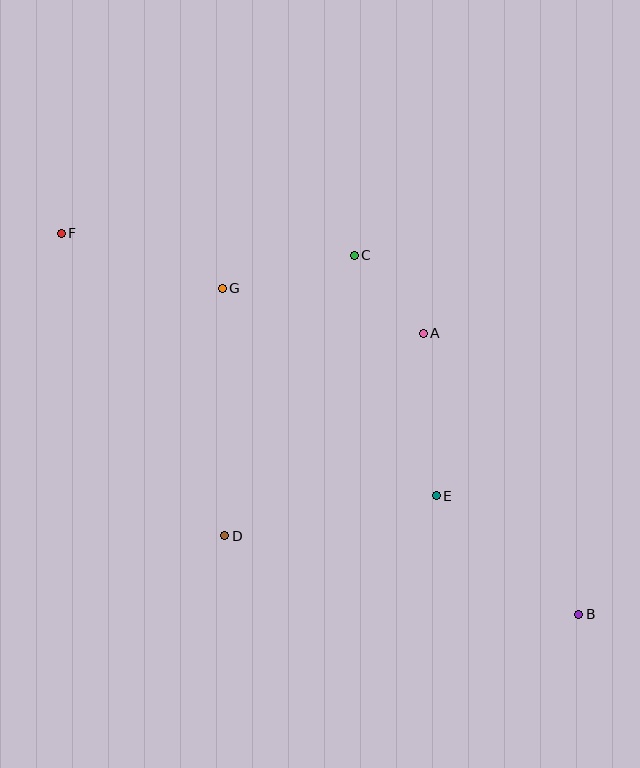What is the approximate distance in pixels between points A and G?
The distance between A and G is approximately 206 pixels.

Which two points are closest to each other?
Points A and C are closest to each other.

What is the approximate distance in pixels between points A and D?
The distance between A and D is approximately 283 pixels.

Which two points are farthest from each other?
Points B and F are farthest from each other.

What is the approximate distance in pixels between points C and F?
The distance between C and F is approximately 294 pixels.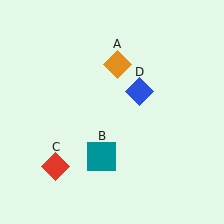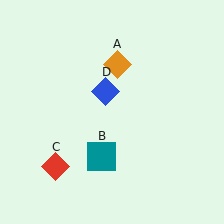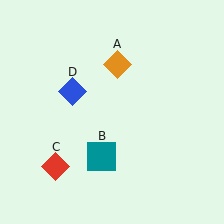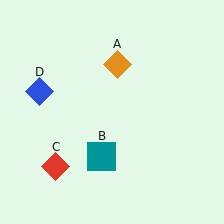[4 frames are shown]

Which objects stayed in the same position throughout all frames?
Orange diamond (object A) and teal square (object B) and red diamond (object C) remained stationary.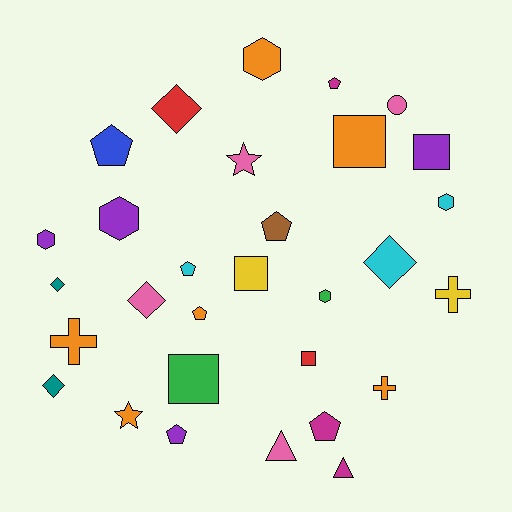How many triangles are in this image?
There are 2 triangles.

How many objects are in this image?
There are 30 objects.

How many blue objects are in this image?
There is 1 blue object.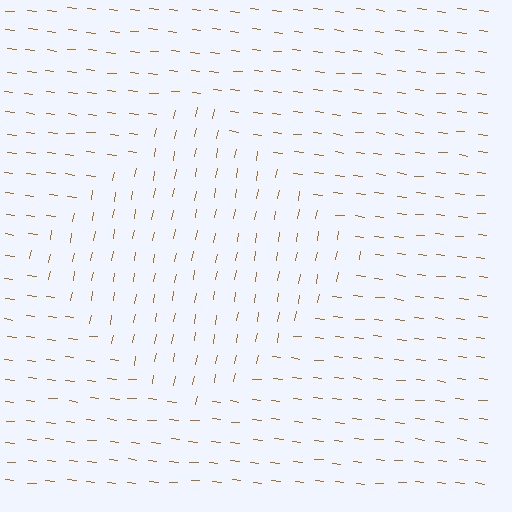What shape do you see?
I see a diamond.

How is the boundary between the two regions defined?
The boundary is defined purely by a change in line orientation (approximately 86 degrees difference). All lines are the same color and thickness.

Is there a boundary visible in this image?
Yes, there is a texture boundary formed by a change in line orientation.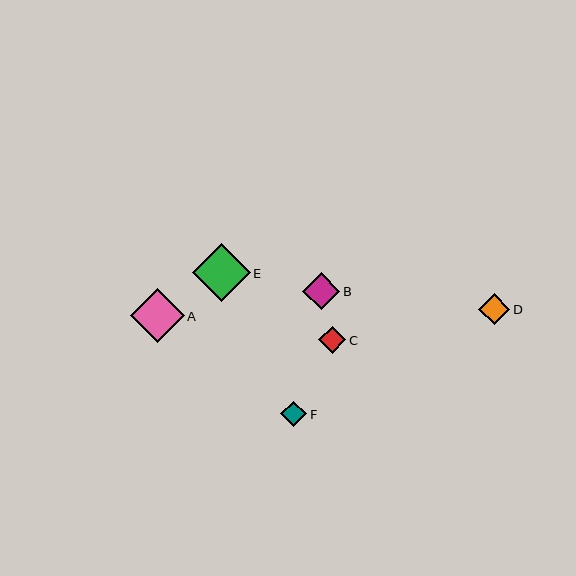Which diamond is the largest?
Diamond E is the largest with a size of approximately 58 pixels.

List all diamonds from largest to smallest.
From largest to smallest: E, A, B, D, C, F.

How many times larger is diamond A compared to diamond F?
Diamond A is approximately 2.1 times the size of diamond F.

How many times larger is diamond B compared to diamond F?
Diamond B is approximately 1.4 times the size of diamond F.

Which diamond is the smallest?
Diamond F is the smallest with a size of approximately 26 pixels.